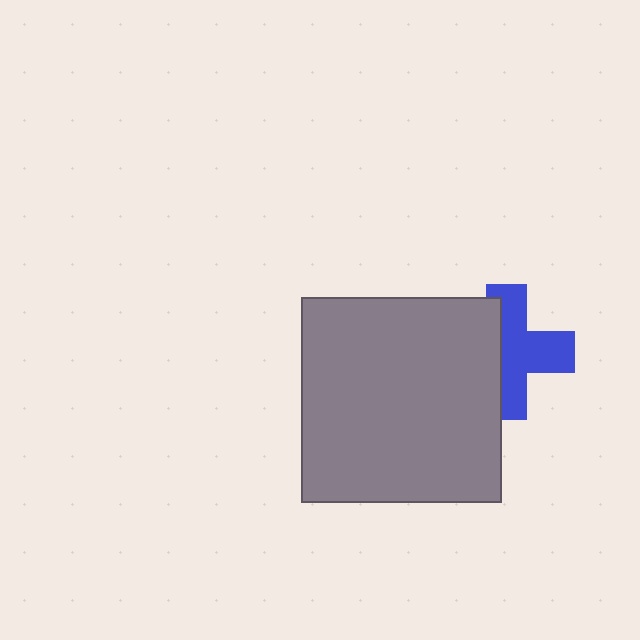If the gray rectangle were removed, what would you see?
You would see the complete blue cross.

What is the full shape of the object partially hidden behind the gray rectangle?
The partially hidden object is a blue cross.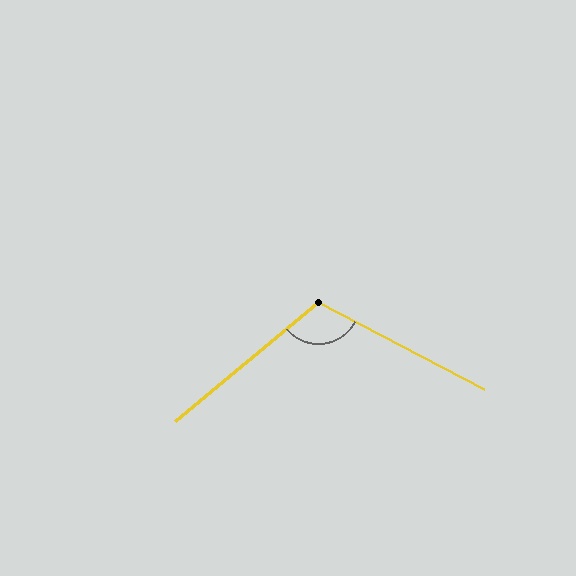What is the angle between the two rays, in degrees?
Approximately 112 degrees.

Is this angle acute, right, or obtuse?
It is obtuse.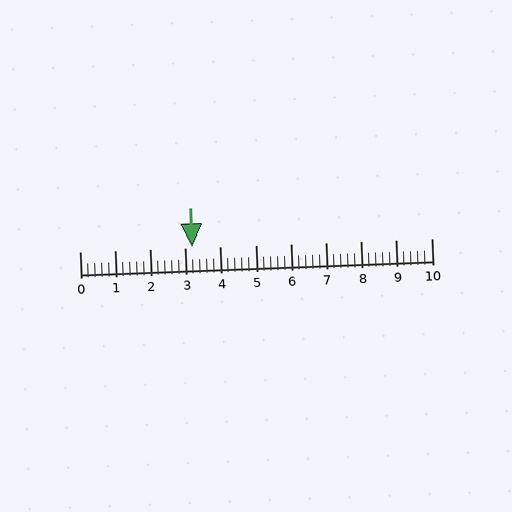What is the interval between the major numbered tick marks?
The major tick marks are spaced 1 units apart.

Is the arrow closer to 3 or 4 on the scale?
The arrow is closer to 3.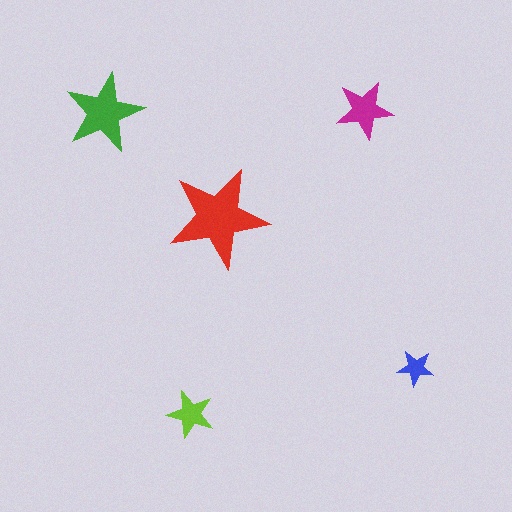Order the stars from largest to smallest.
the red one, the green one, the magenta one, the lime one, the blue one.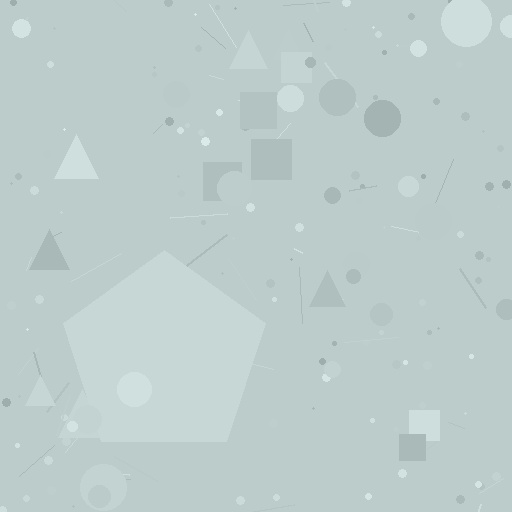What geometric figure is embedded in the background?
A pentagon is embedded in the background.